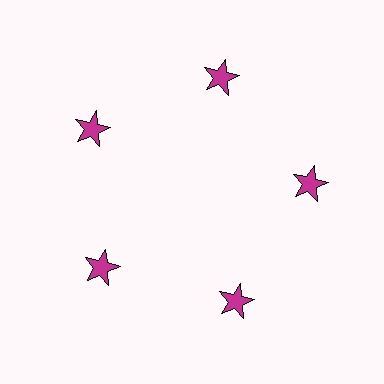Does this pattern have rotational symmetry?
Yes, this pattern has 5-fold rotational symmetry. It looks the same after rotating 72 degrees around the center.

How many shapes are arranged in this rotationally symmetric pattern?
There are 5 shapes, arranged in 5 groups of 1.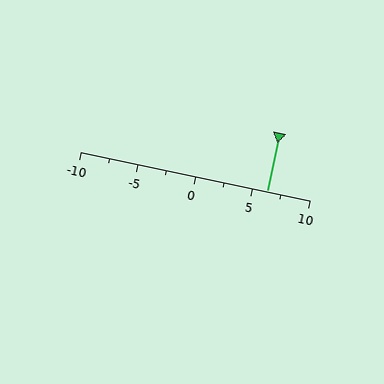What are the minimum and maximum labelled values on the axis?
The axis runs from -10 to 10.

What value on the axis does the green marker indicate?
The marker indicates approximately 6.2.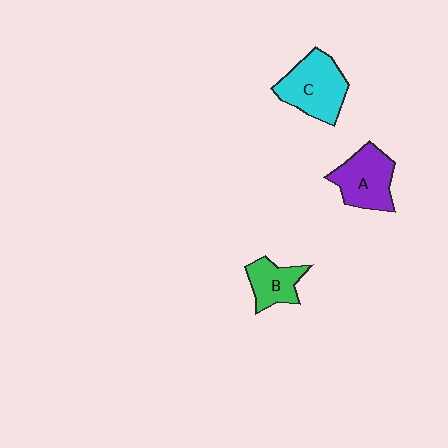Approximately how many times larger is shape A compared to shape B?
Approximately 1.5 times.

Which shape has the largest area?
Shape C (cyan).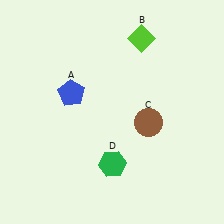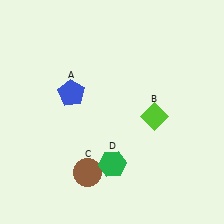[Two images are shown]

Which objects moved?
The objects that moved are: the lime diamond (B), the brown circle (C).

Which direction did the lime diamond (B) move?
The lime diamond (B) moved down.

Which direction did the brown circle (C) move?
The brown circle (C) moved left.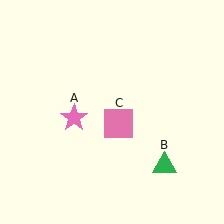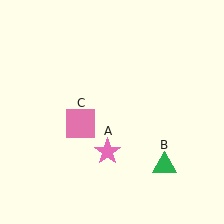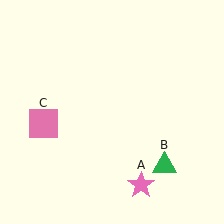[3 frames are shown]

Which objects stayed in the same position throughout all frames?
Green triangle (object B) remained stationary.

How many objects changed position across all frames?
2 objects changed position: pink star (object A), pink square (object C).